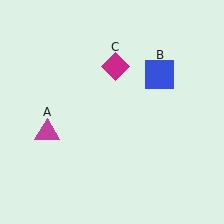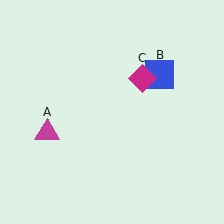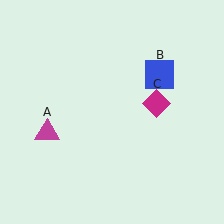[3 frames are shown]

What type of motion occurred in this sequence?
The magenta diamond (object C) rotated clockwise around the center of the scene.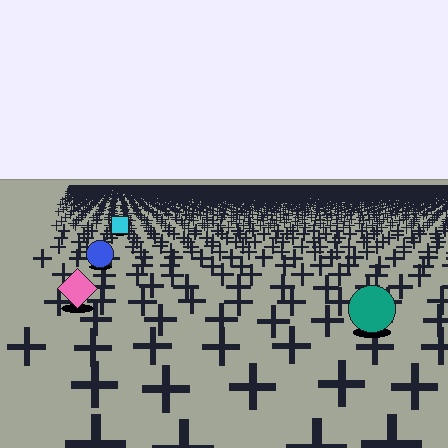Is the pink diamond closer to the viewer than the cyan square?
Yes. The pink diamond is closer — you can tell from the texture gradient: the ground texture is coarser near it.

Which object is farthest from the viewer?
The cyan square is farthest from the viewer. It appears smaller and the ground texture around it is denser.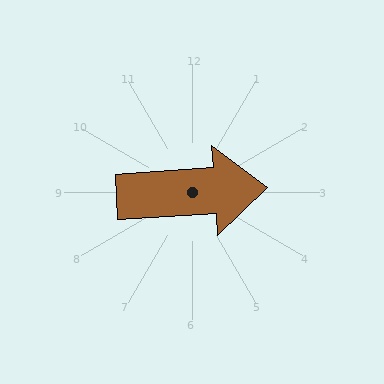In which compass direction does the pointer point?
East.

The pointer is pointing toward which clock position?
Roughly 3 o'clock.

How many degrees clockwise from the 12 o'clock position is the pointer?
Approximately 86 degrees.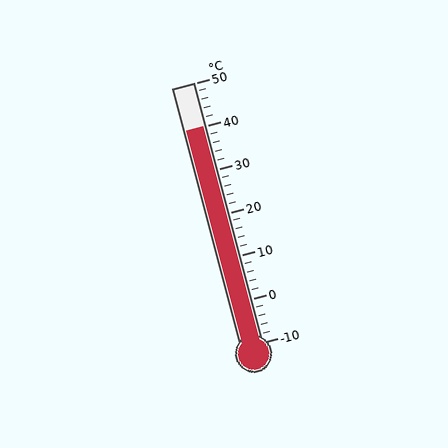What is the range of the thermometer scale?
The thermometer scale ranges from -10°C to 50°C.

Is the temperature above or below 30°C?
The temperature is above 30°C.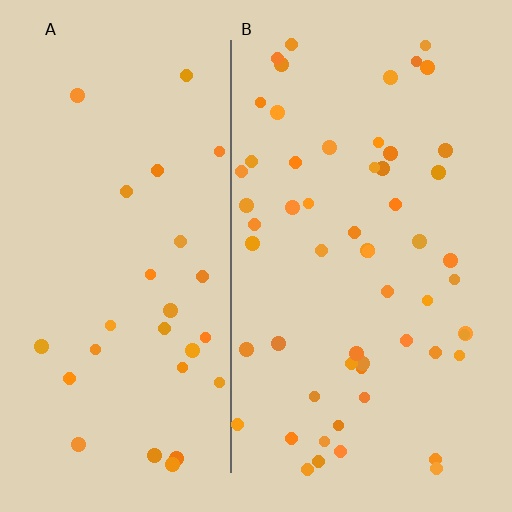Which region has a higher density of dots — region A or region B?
B (the right).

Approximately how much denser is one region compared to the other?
Approximately 2.0× — region B over region A.